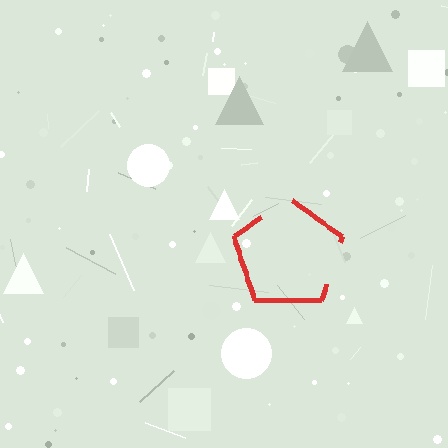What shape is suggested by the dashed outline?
The dashed outline suggests a pentagon.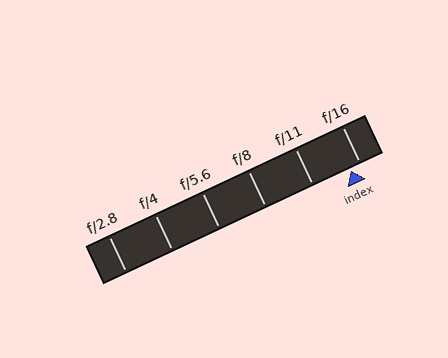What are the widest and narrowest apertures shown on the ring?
The widest aperture shown is f/2.8 and the narrowest is f/16.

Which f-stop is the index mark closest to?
The index mark is closest to f/16.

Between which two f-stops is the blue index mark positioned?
The index mark is between f/11 and f/16.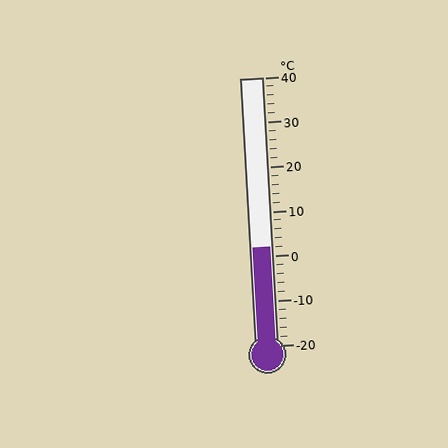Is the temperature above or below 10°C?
The temperature is below 10°C.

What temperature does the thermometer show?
The thermometer shows approximately 2°C.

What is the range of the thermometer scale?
The thermometer scale ranges from -20°C to 40°C.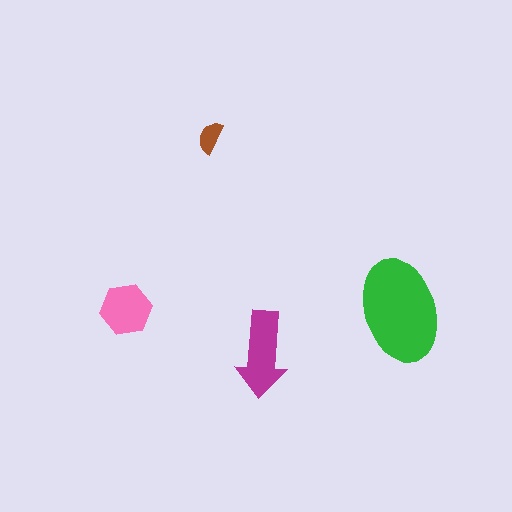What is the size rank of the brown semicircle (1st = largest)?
4th.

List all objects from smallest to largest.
The brown semicircle, the pink hexagon, the magenta arrow, the green ellipse.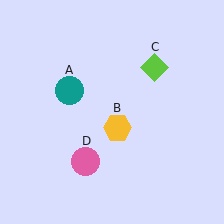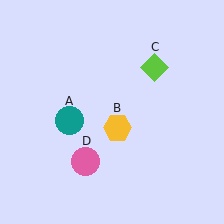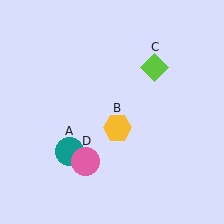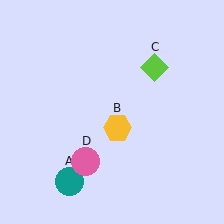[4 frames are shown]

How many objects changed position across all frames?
1 object changed position: teal circle (object A).